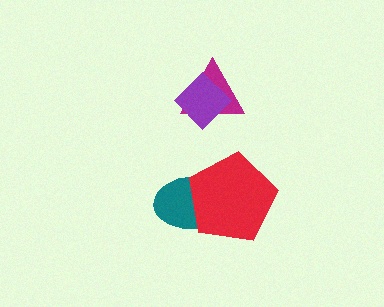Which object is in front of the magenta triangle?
The purple diamond is in front of the magenta triangle.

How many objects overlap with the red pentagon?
1 object overlaps with the red pentagon.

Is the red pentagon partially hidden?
No, no other shape covers it.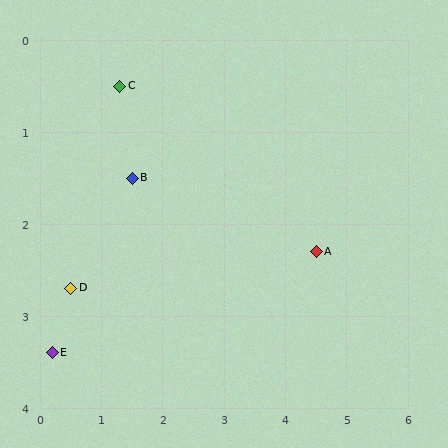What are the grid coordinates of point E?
Point E is at approximately (0.2, 3.4).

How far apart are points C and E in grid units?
Points C and E are about 3.1 grid units apart.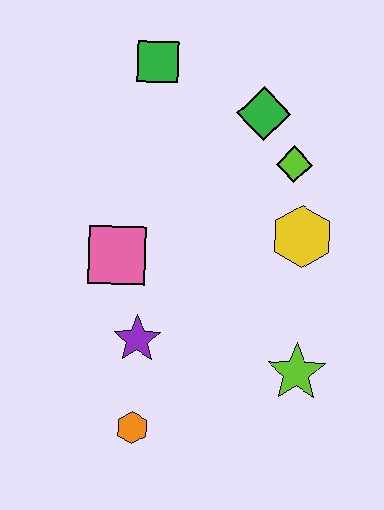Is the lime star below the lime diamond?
Yes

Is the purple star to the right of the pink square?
Yes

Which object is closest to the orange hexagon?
The purple star is closest to the orange hexagon.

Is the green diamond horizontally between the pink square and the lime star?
Yes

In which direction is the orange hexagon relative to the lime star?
The orange hexagon is to the left of the lime star.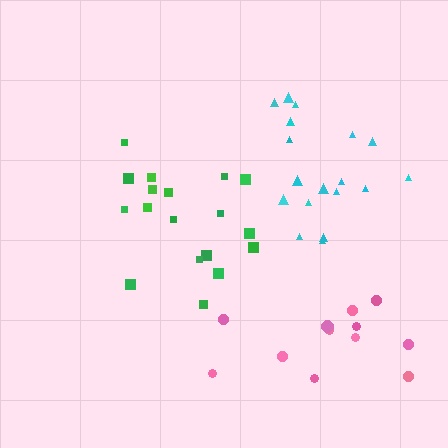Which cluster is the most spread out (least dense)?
Pink.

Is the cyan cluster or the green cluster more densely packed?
Cyan.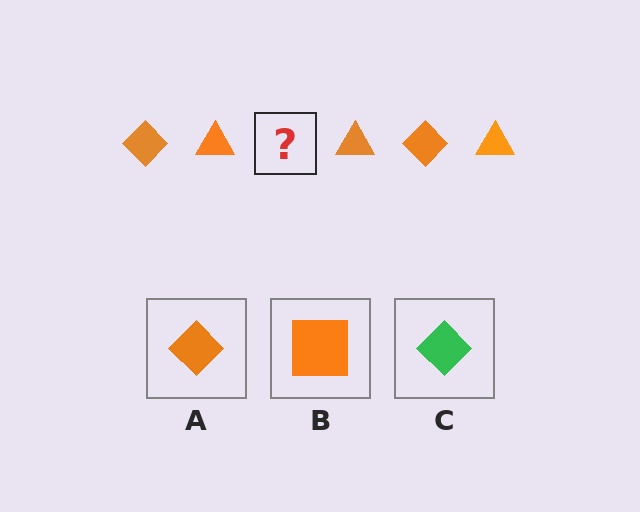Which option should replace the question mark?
Option A.